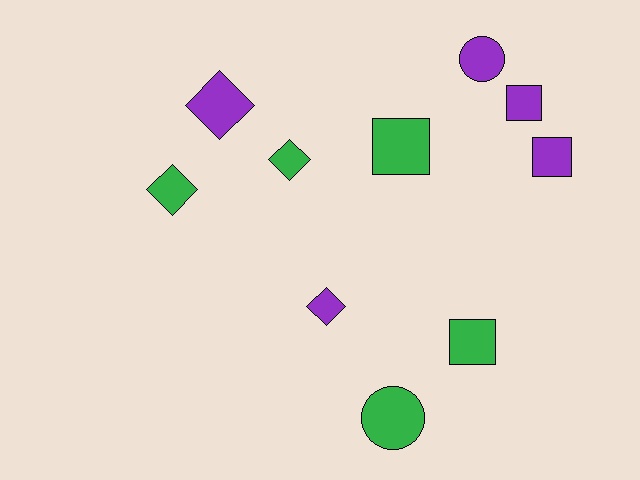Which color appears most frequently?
Purple, with 5 objects.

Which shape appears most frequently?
Diamond, with 4 objects.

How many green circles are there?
There is 1 green circle.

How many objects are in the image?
There are 10 objects.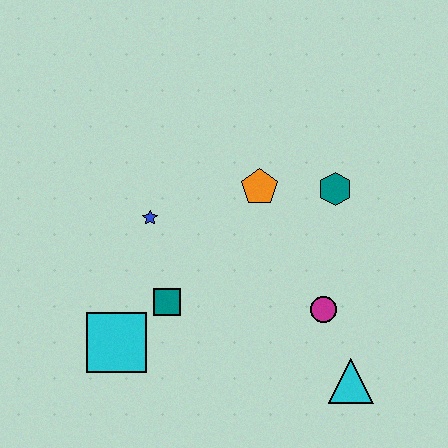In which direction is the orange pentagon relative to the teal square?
The orange pentagon is above the teal square.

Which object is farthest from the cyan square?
The teal hexagon is farthest from the cyan square.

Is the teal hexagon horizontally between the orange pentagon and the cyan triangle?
Yes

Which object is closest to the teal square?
The cyan square is closest to the teal square.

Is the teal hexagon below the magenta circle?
No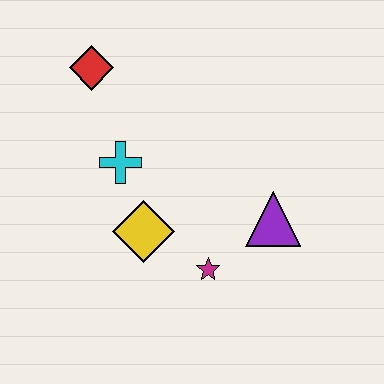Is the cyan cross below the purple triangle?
No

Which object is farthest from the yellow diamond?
The red diamond is farthest from the yellow diamond.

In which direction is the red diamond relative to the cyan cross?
The red diamond is above the cyan cross.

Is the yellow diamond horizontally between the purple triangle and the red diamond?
Yes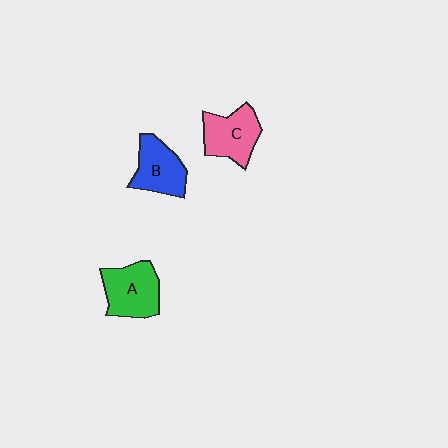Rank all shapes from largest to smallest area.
From largest to smallest: A (green), C (pink), B (blue).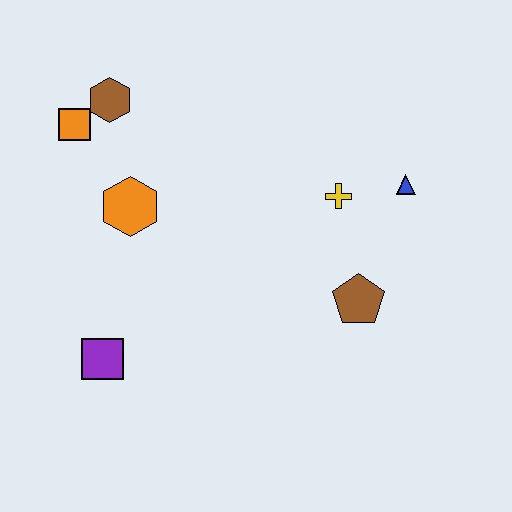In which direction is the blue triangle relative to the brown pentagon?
The blue triangle is above the brown pentagon.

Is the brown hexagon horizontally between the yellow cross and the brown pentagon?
No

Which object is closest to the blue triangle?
The yellow cross is closest to the blue triangle.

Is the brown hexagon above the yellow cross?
Yes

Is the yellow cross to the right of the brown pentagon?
No